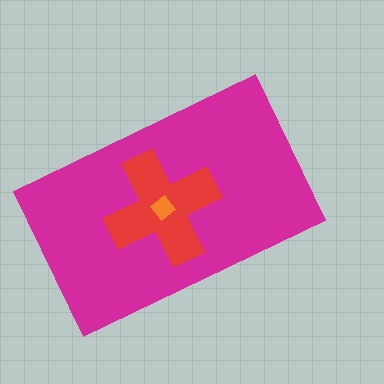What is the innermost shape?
The orange diamond.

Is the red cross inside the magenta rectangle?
Yes.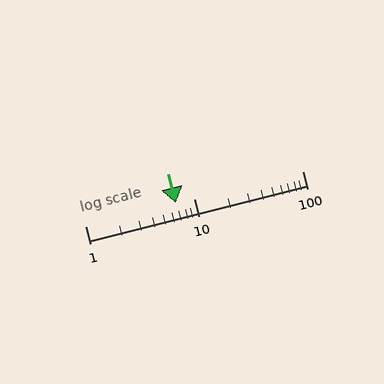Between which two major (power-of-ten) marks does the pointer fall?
The pointer is between 1 and 10.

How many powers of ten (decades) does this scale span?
The scale spans 2 decades, from 1 to 100.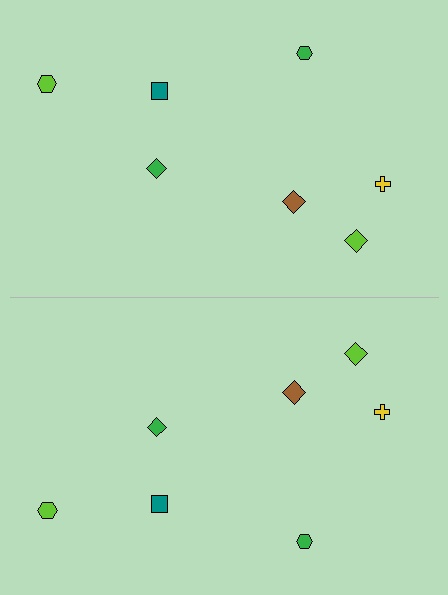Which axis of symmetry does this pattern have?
The pattern has a horizontal axis of symmetry running through the center of the image.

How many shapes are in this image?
There are 14 shapes in this image.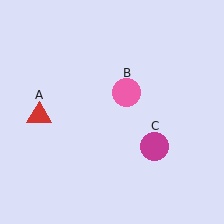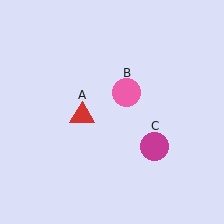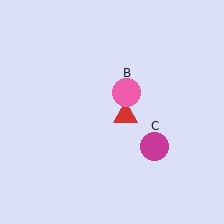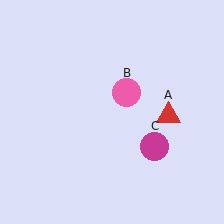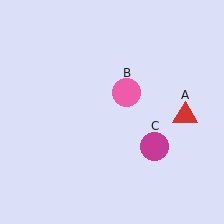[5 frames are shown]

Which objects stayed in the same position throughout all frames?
Pink circle (object B) and magenta circle (object C) remained stationary.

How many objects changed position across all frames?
1 object changed position: red triangle (object A).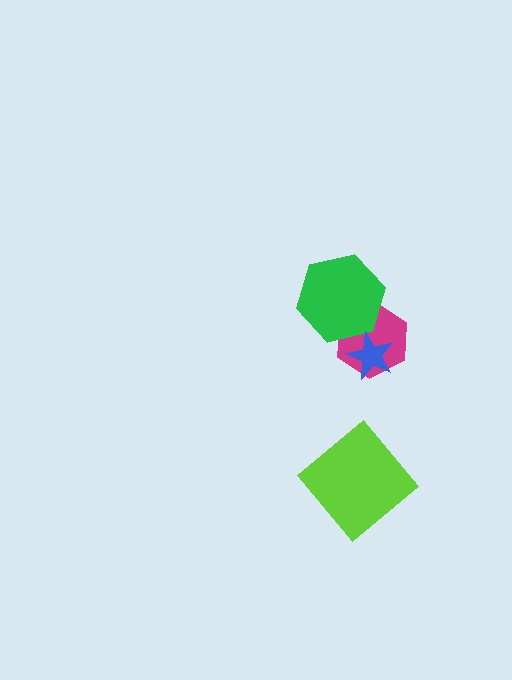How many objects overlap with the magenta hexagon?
2 objects overlap with the magenta hexagon.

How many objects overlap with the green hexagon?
1 object overlaps with the green hexagon.